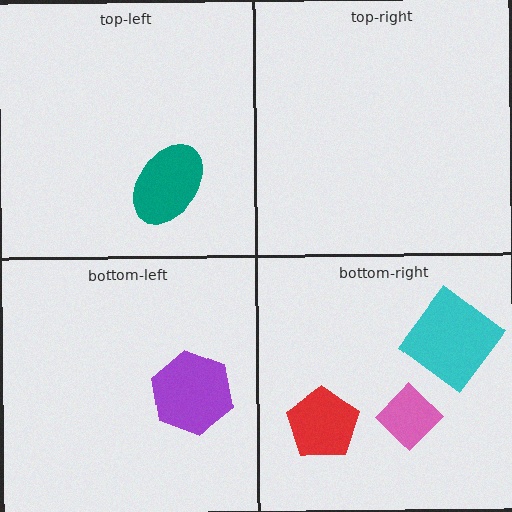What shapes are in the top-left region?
The teal ellipse.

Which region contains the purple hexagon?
The bottom-left region.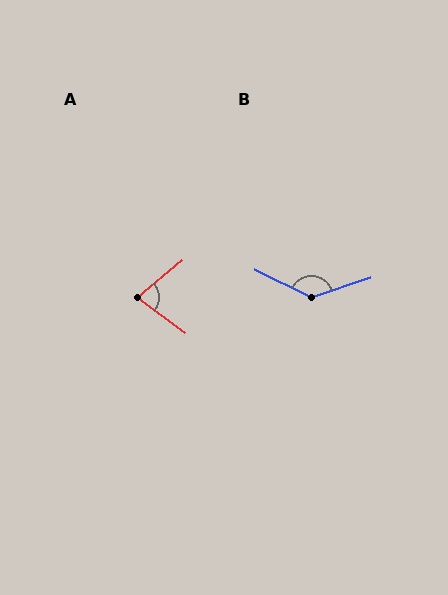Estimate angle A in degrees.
Approximately 77 degrees.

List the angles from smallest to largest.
A (77°), B (135°).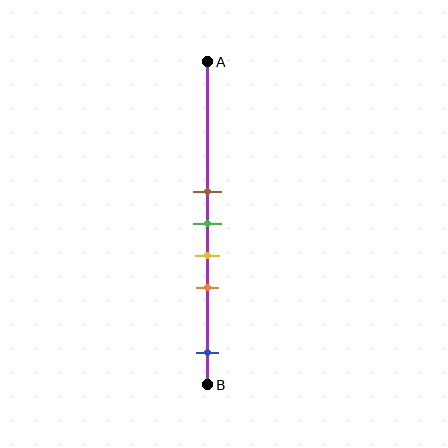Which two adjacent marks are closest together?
The brown and green marks are the closest adjacent pair.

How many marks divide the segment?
There are 5 marks dividing the segment.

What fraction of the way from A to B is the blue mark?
The blue mark is approximately 90% (0.9) of the way from A to B.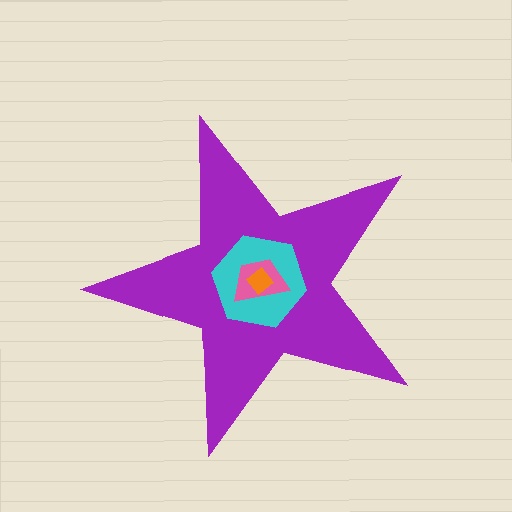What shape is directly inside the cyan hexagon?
The pink trapezoid.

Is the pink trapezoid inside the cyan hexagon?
Yes.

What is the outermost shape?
The purple star.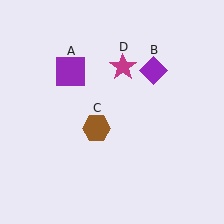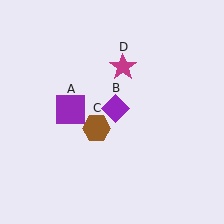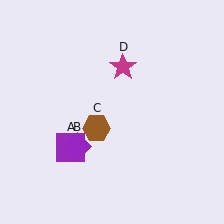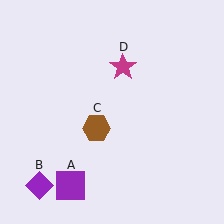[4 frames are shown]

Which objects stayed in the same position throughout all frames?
Brown hexagon (object C) and magenta star (object D) remained stationary.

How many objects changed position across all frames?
2 objects changed position: purple square (object A), purple diamond (object B).